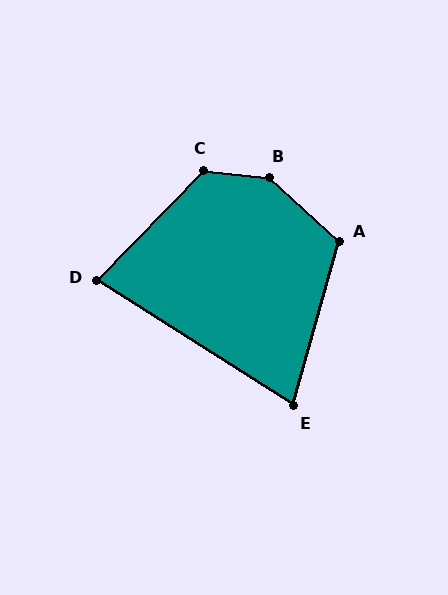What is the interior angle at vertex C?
Approximately 128 degrees (obtuse).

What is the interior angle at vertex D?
Approximately 78 degrees (acute).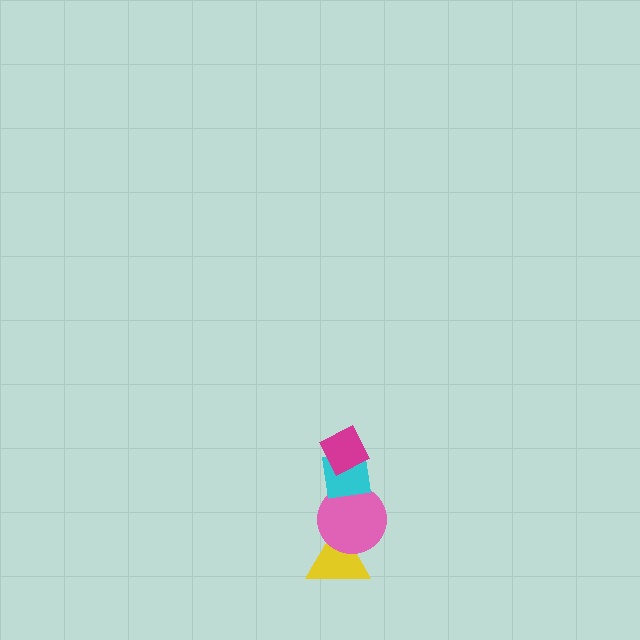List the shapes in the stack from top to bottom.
From top to bottom: the magenta diamond, the cyan square, the pink circle, the yellow triangle.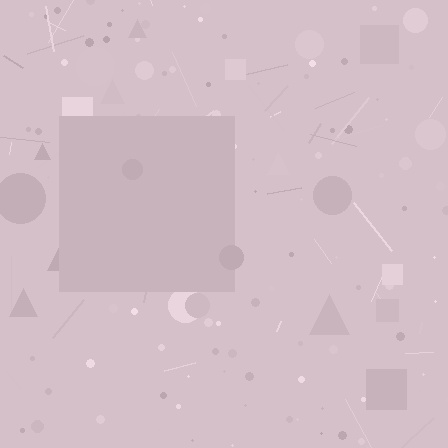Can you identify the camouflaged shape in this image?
The camouflaged shape is a square.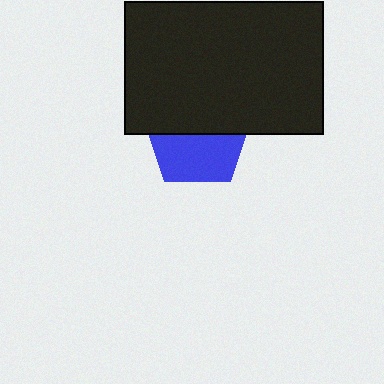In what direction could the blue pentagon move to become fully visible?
The blue pentagon could move down. That would shift it out from behind the black rectangle entirely.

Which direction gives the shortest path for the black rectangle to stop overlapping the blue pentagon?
Moving up gives the shortest separation.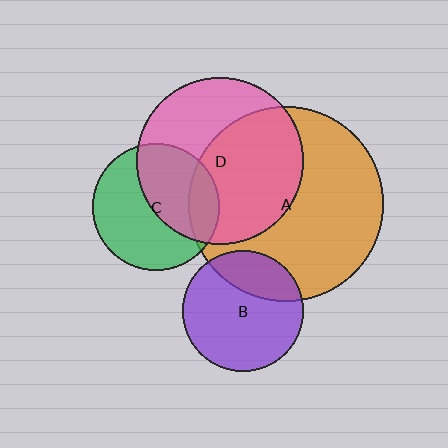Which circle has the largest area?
Circle A (orange).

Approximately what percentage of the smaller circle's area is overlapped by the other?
Approximately 45%.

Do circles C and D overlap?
Yes.